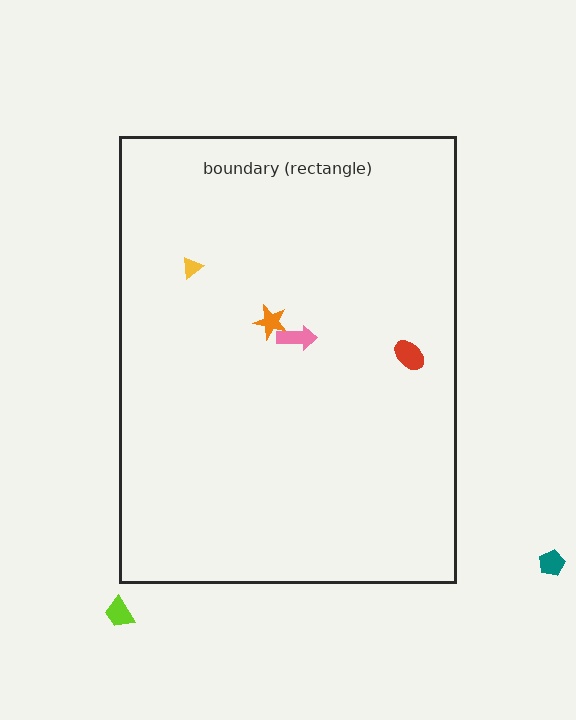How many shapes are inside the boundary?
4 inside, 2 outside.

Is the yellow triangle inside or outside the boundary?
Inside.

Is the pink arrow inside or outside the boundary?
Inside.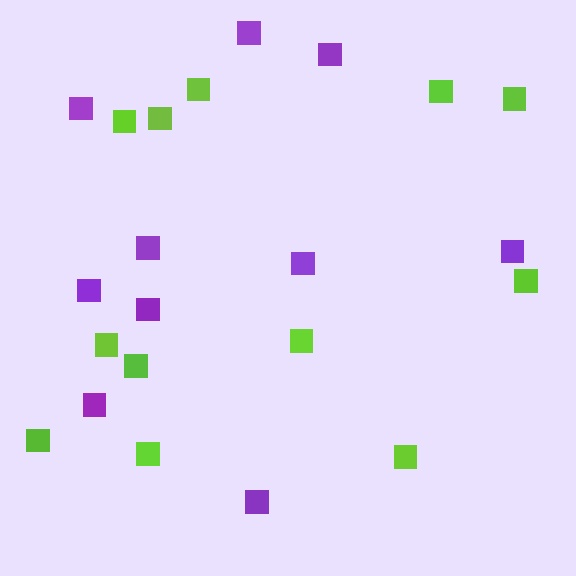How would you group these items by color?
There are 2 groups: one group of lime squares (12) and one group of purple squares (10).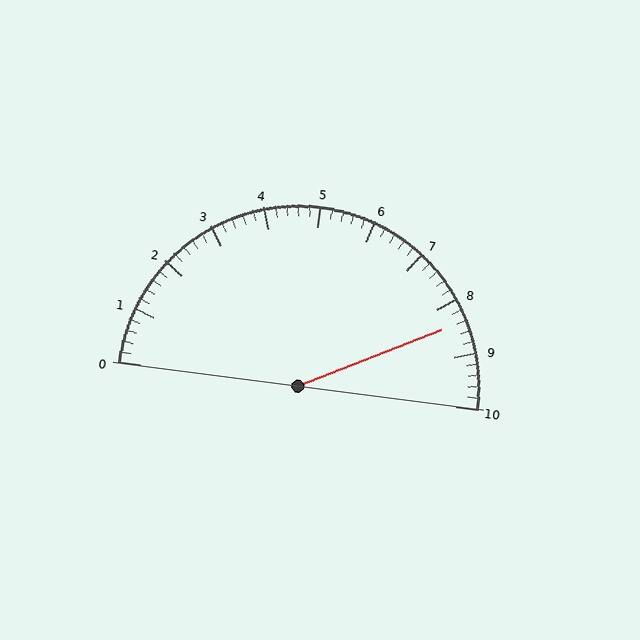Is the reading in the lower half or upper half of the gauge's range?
The reading is in the upper half of the range (0 to 10).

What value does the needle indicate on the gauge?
The needle indicates approximately 8.4.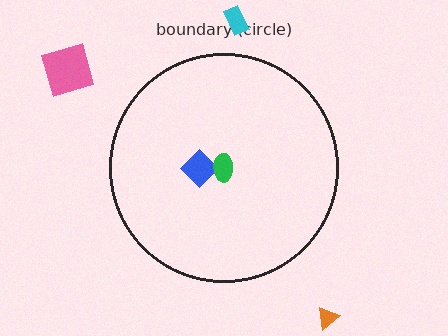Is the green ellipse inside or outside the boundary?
Inside.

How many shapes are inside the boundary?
2 inside, 3 outside.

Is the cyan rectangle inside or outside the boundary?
Outside.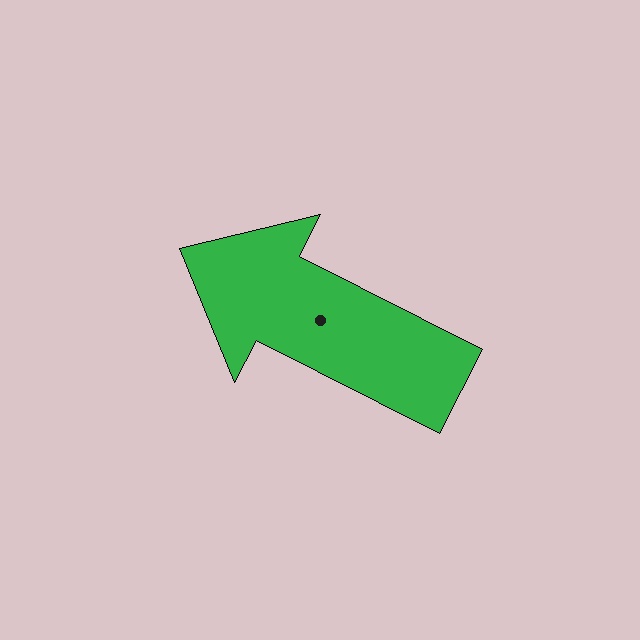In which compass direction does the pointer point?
Northwest.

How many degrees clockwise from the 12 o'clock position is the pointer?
Approximately 297 degrees.